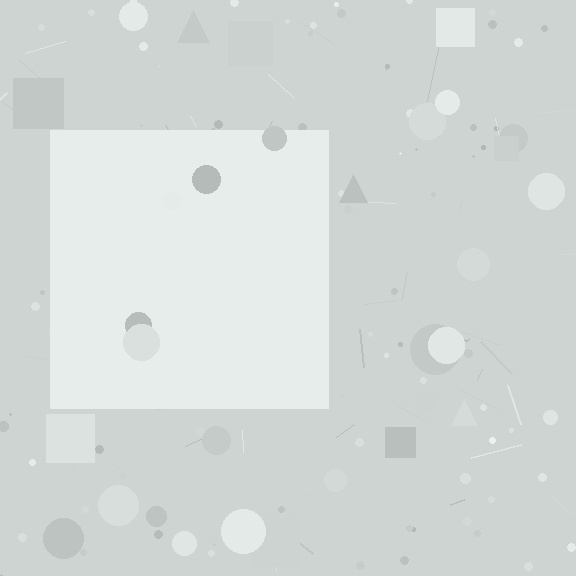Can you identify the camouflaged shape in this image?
The camouflaged shape is a square.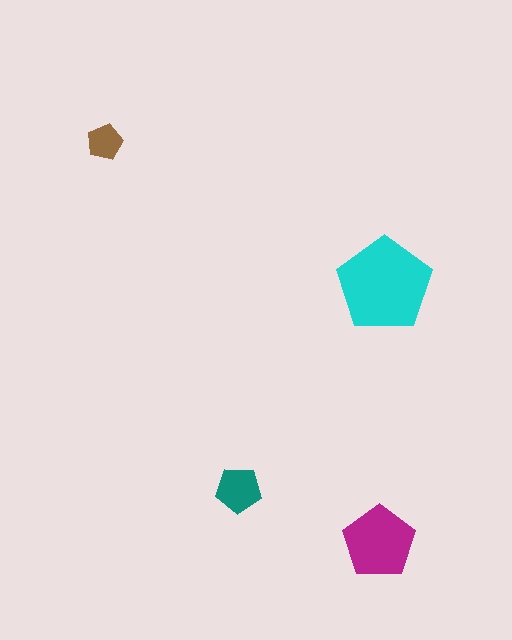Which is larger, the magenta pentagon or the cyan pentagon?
The cyan one.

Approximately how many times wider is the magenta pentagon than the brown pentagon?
About 2 times wider.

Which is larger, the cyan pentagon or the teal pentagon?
The cyan one.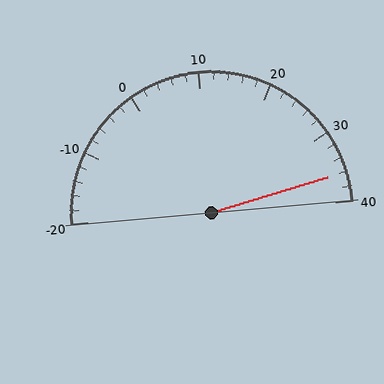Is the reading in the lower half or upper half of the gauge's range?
The reading is in the upper half of the range (-20 to 40).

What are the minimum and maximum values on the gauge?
The gauge ranges from -20 to 40.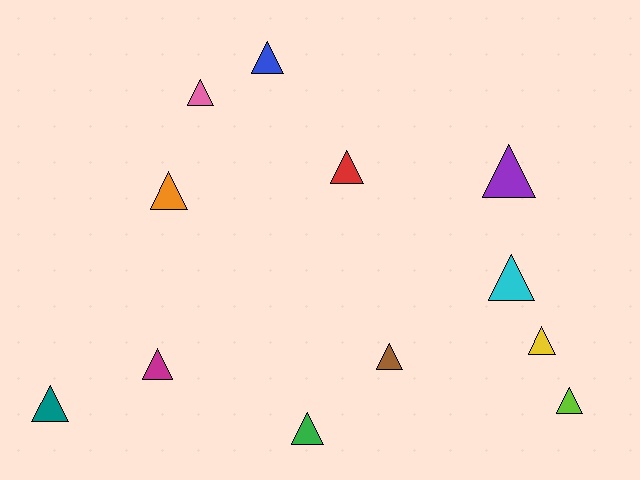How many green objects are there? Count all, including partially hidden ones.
There is 1 green object.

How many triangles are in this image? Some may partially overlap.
There are 12 triangles.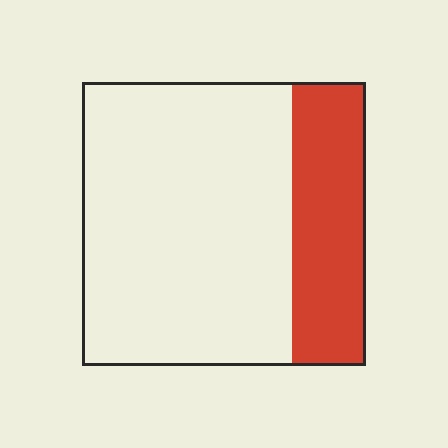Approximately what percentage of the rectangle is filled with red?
Approximately 25%.